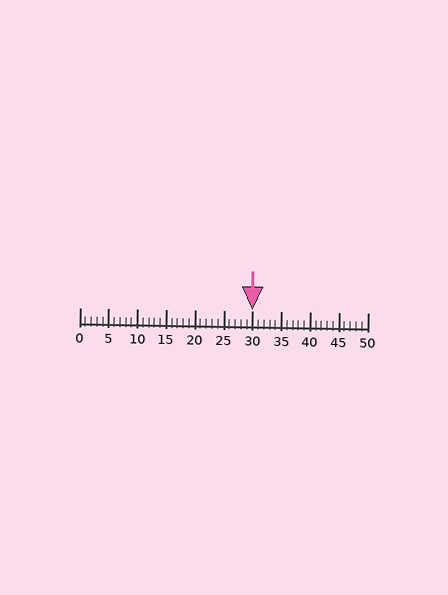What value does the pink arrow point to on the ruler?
The pink arrow points to approximately 30.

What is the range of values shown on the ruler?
The ruler shows values from 0 to 50.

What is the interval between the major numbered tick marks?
The major tick marks are spaced 5 units apart.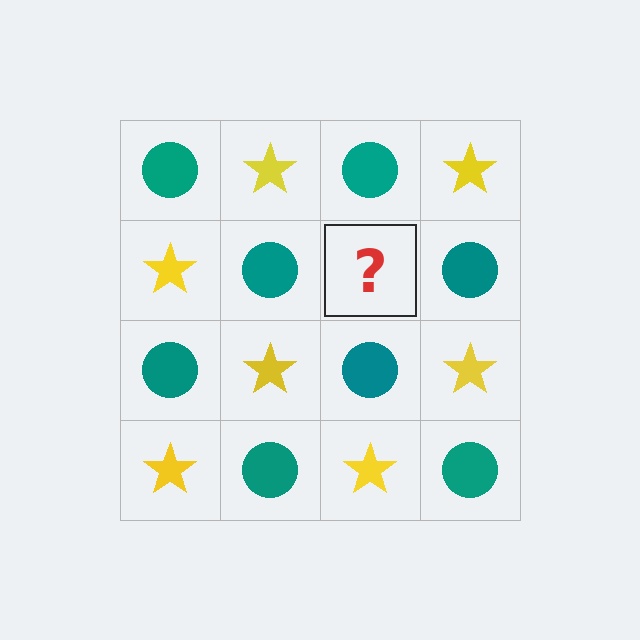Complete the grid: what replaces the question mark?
The question mark should be replaced with a yellow star.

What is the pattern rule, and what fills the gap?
The rule is that it alternates teal circle and yellow star in a checkerboard pattern. The gap should be filled with a yellow star.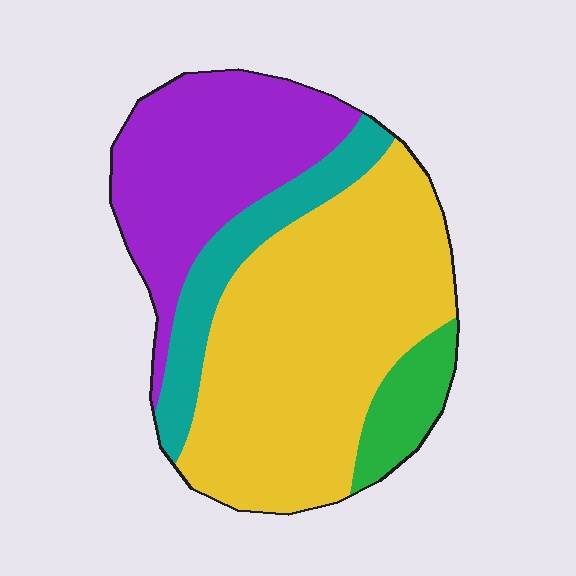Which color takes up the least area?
Green, at roughly 10%.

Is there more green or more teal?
Teal.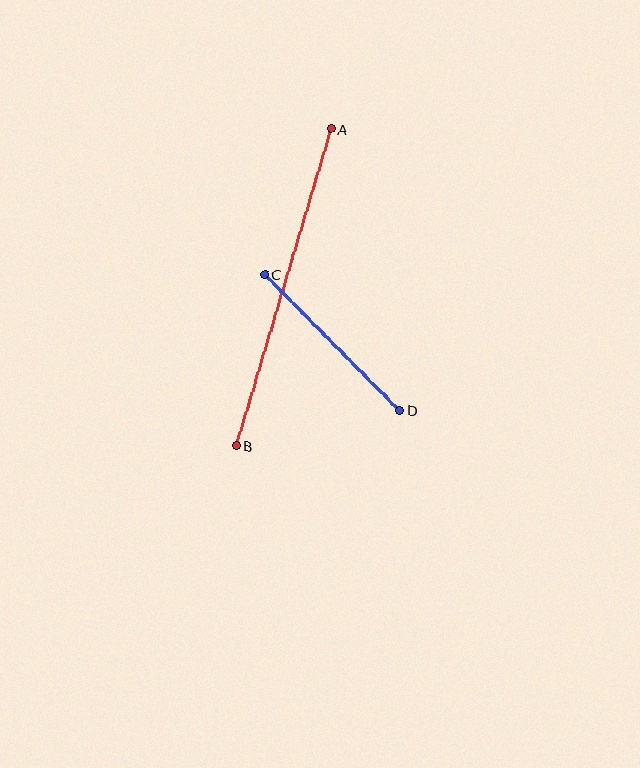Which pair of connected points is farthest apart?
Points A and B are farthest apart.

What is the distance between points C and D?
The distance is approximately 191 pixels.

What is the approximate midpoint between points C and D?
The midpoint is at approximately (332, 342) pixels.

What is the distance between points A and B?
The distance is approximately 330 pixels.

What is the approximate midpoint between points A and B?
The midpoint is at approximately (283, 287) pixels.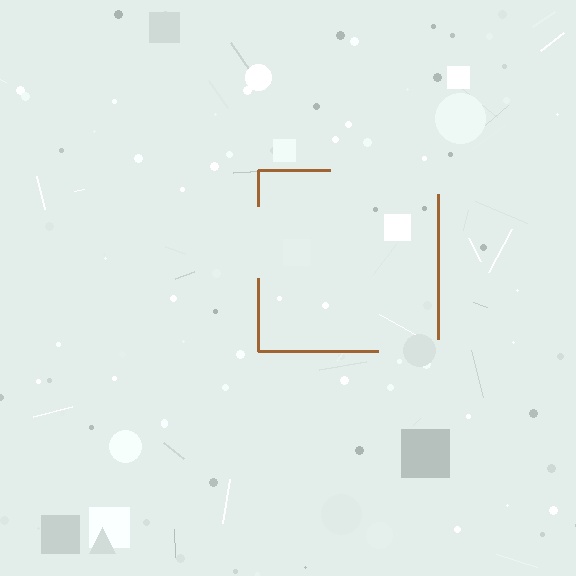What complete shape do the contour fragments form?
The contour fragments form a square.